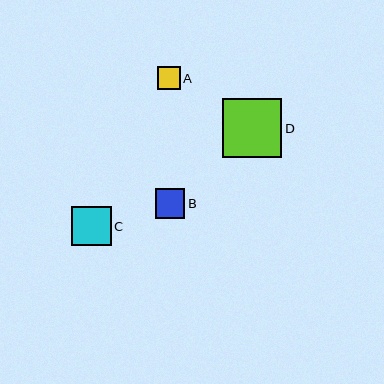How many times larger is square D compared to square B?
Square D is approximately 2.0 times the size of square B.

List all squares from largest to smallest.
From largest to smallest: D, C, B, A.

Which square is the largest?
Square D is the largest with a size of approximately 59 pixels.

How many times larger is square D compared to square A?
Square D is approximately 2.6 times the size of square A.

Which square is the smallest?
Square A is the smallest with a size of approximately 23 pixels.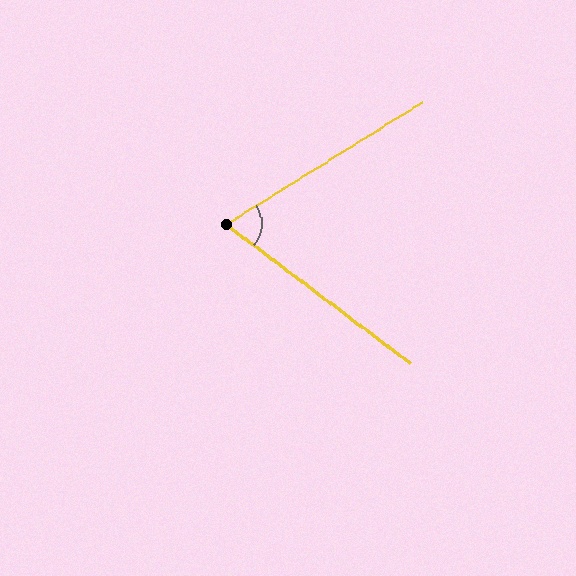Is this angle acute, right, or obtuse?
It is acute.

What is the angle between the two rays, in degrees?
Approximately 69 degrees.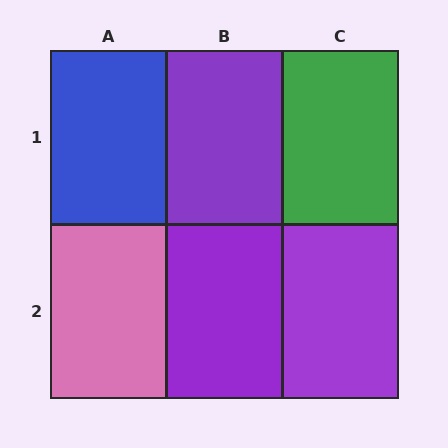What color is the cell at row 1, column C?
Green.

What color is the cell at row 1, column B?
Purple.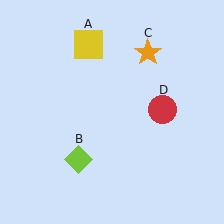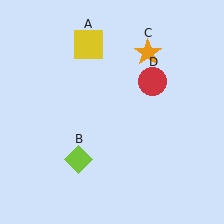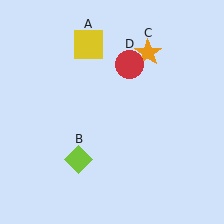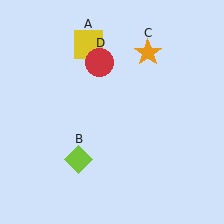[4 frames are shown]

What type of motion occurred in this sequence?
The red circle (object D) rotated counterclockwise around the center of the scene.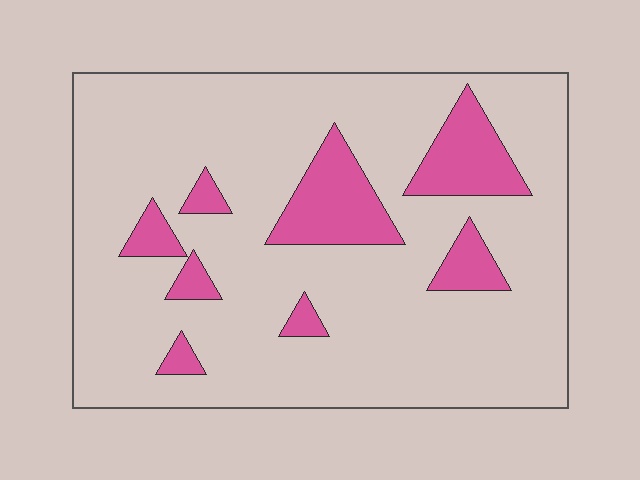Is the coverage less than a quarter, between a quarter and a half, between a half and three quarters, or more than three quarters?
Less than a quarter.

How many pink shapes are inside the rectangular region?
8.